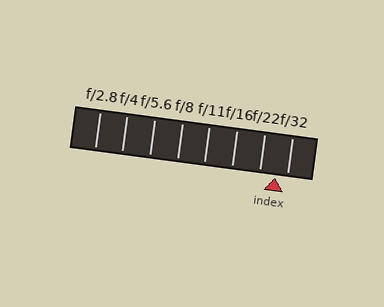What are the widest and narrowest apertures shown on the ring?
The widest aperture shown is f/2.8 and the narrowest is f/32.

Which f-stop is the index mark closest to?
The index mark is closest to f/32.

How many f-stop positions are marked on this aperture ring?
There are 8 f-stop positions marked.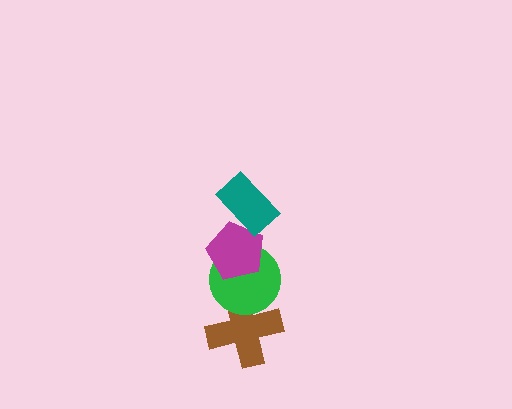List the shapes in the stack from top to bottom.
From top to bottom: the teal rectangle, the magenta pentagon, the green circle, the brown cross.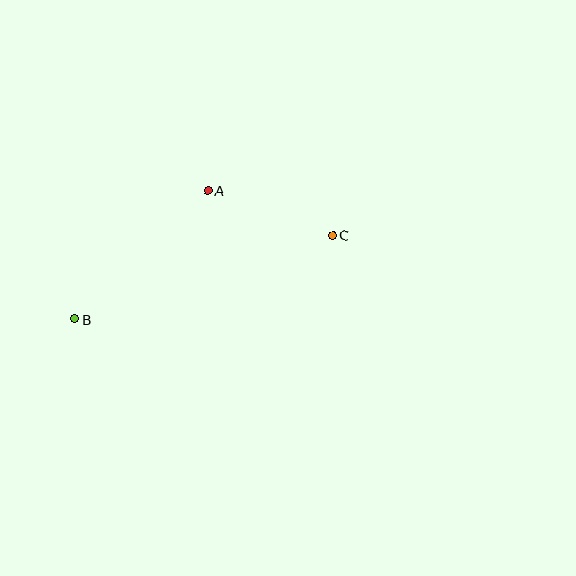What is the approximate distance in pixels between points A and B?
The distance between A and B is approximately 185 pixels.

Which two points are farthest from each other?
Points B and C are farthest from each other.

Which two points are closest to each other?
Points A and C are closest to each other.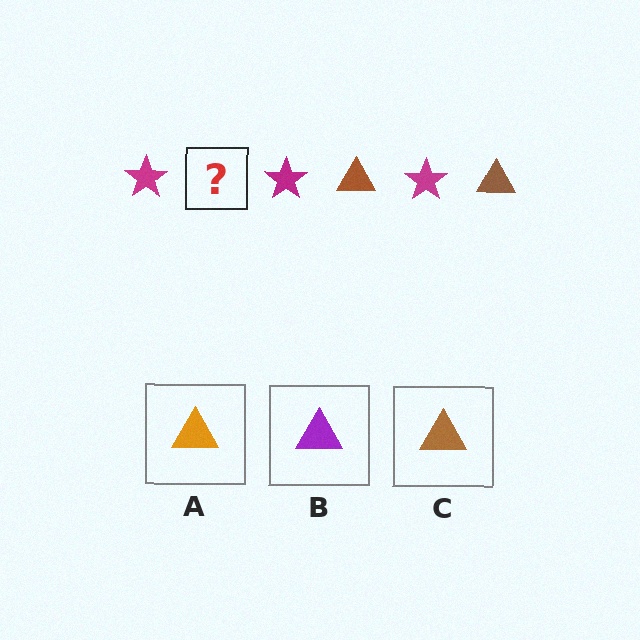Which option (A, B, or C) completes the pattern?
C.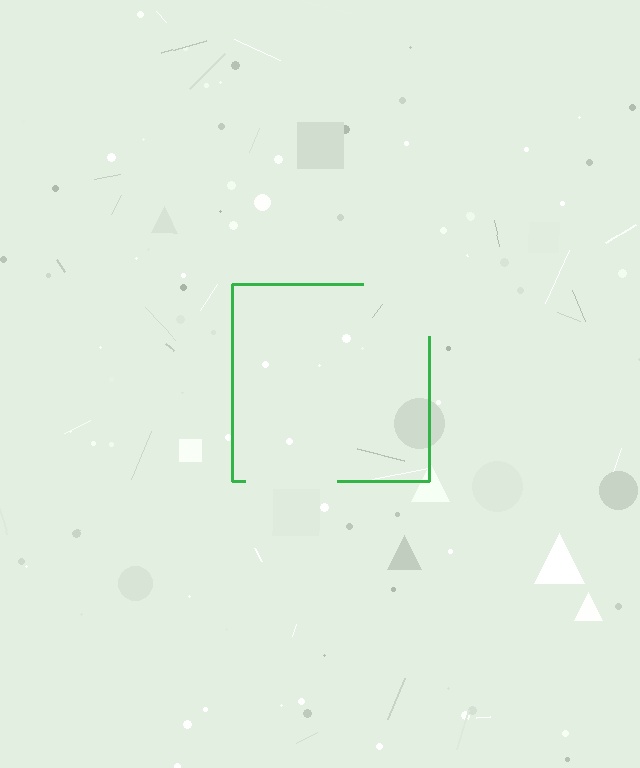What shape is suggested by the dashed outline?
The dashed outline suggests a square.